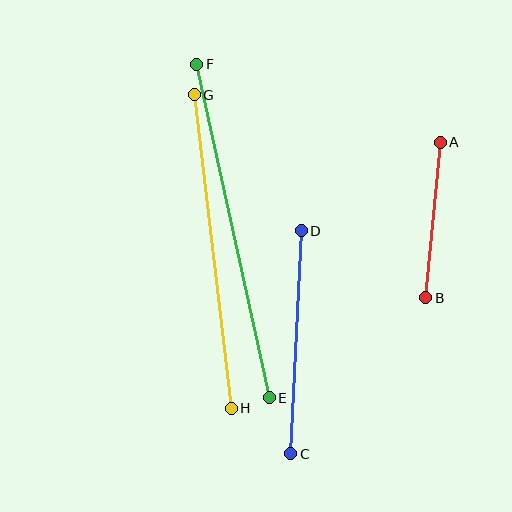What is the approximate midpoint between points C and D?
The midpoint is at approximately (296, 342) pixels.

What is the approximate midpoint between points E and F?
The midpoint is at approximately (233, 231) pixels.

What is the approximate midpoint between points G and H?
The midpoint is at approximately (213, 252) pixels.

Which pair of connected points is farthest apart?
Points E and F are farthest apart.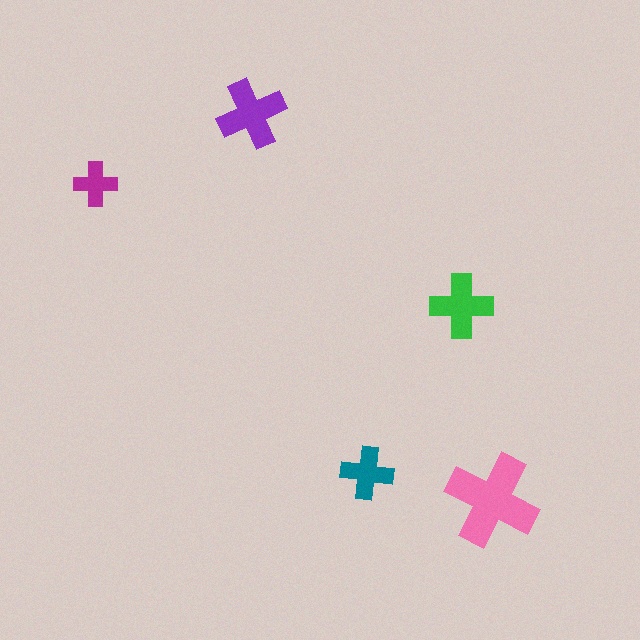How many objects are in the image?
There are 5 objects in the image.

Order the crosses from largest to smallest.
the pink one, the purple one, the green one, the teal one, the magenta one.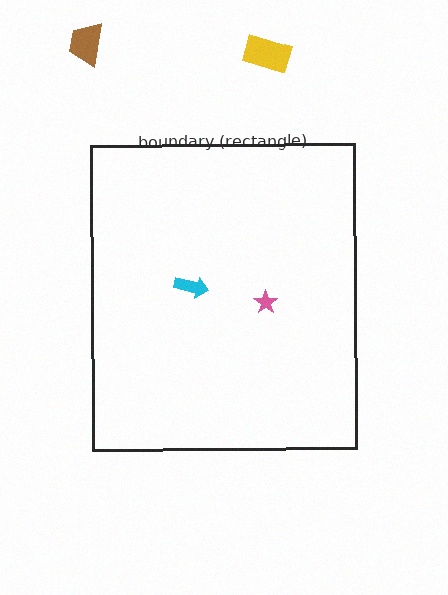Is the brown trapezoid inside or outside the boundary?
Outside.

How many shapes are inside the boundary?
2 inside, 2 outside.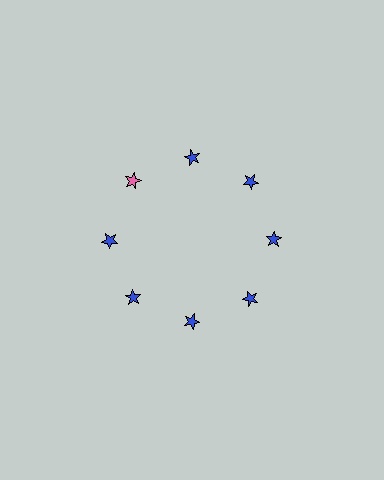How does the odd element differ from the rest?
It has a different color: pink instead of blue.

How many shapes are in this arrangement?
There are 8 shapes arranged in a ring pattern.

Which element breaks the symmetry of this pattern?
The pink star at roughly the 10 o'clock position breaks the symmetry. All other shapes are blue stars.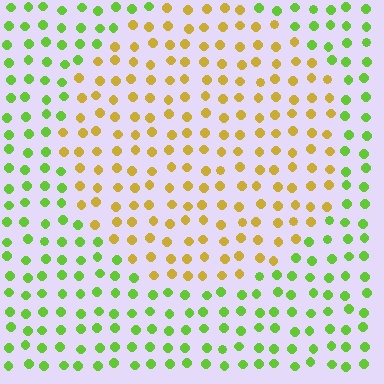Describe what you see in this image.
The image is filled with small lime elements in a uniform arrangement. A circle-shaped region is visible where the elements are tinted to a slightly different hue, forming a subtle color boundary.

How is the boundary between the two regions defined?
The boundary is defined purely by a slight shift in hue (about 53 degrees). Spacing, size, and orientation are identical on both sides.